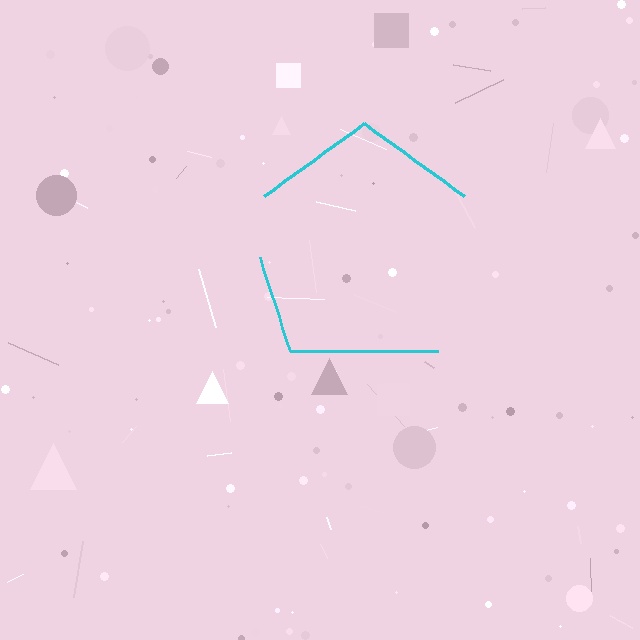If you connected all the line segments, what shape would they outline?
They would outline a pentagon.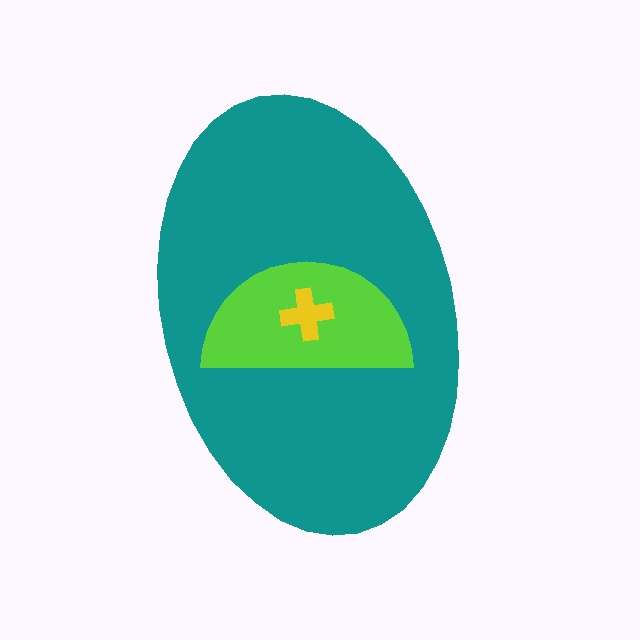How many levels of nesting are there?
3.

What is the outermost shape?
The teal ellipse.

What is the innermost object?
The yellow cross.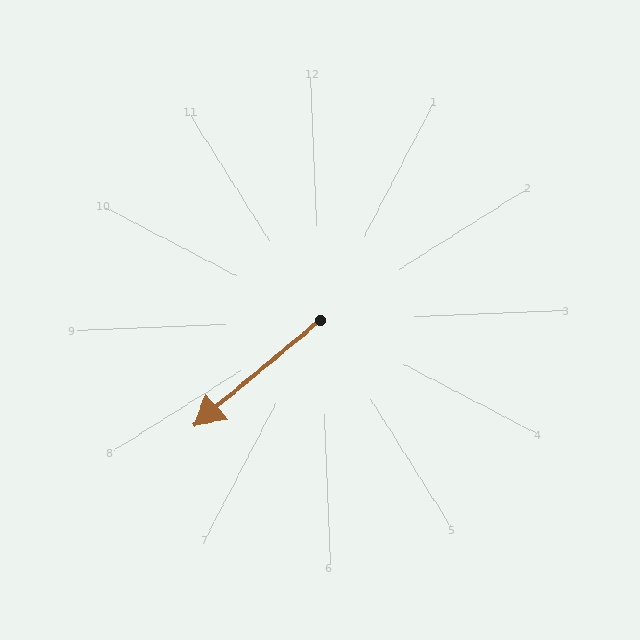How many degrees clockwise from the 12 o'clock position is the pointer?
Approximately 232 degrees.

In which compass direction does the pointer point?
Southwest.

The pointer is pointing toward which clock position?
Roughly 8 o'clock.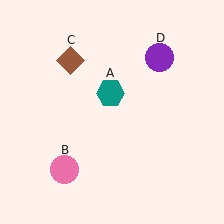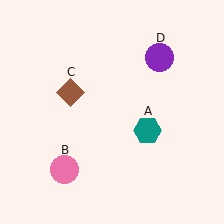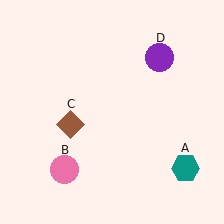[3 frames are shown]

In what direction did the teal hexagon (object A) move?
The teal hexagon (object A) moved down and to the right.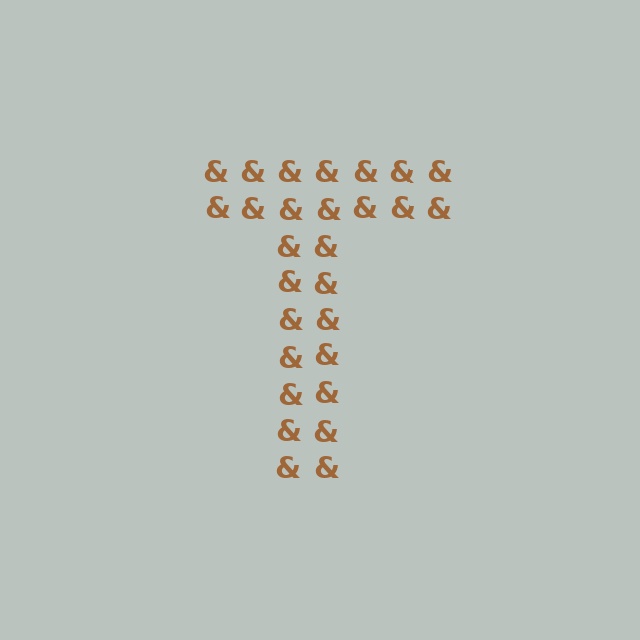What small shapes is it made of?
It is made of small ampersands.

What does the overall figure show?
The overall figure shows the letter T.